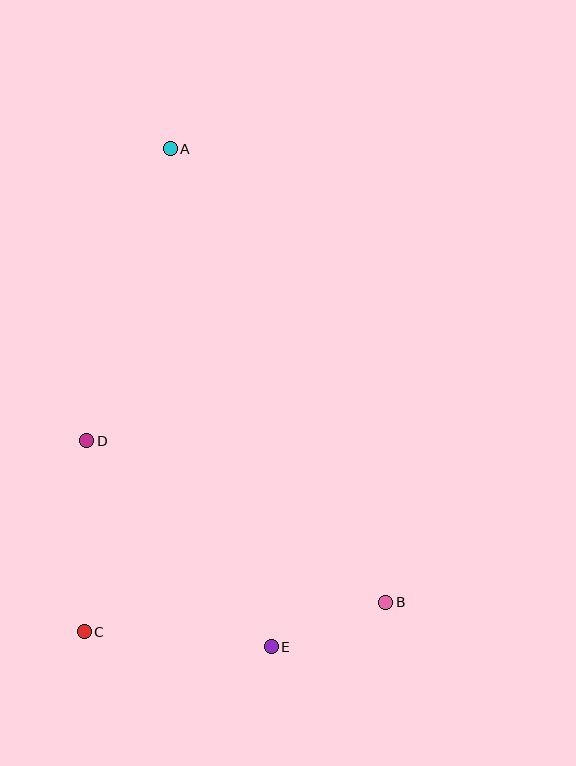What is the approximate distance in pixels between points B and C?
The distance between B and C is approximately 303 pixels.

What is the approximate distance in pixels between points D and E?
The distance between D and E is approximately 276 pixels.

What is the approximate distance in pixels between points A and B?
The distance between A and B is approximately 502 pixels.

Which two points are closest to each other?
Points B and E are closest to each other.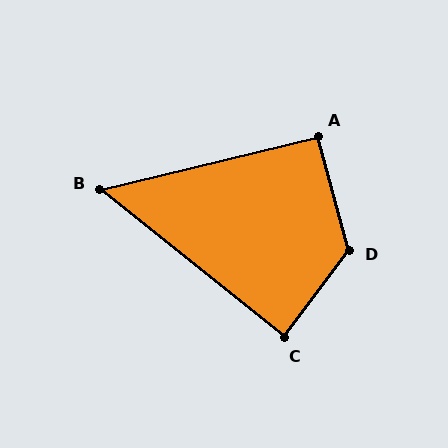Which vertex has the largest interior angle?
D, at approximately 128 degrees.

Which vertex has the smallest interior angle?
B, at approximately 52 degrees.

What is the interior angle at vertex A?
Approximately 92 degrees (approximately right).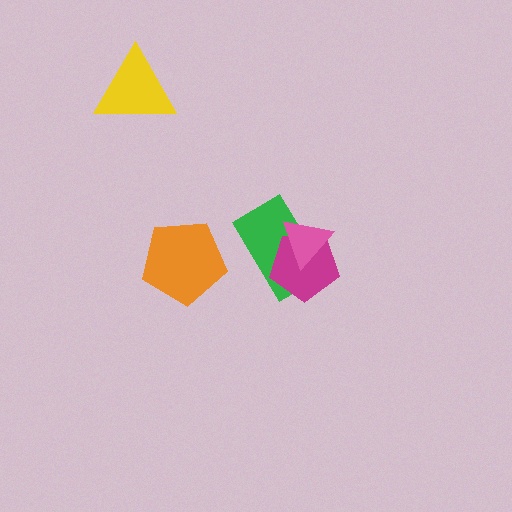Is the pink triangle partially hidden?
No, no other shape covers it.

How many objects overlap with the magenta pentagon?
2 objects overlap with the magenta pentagon.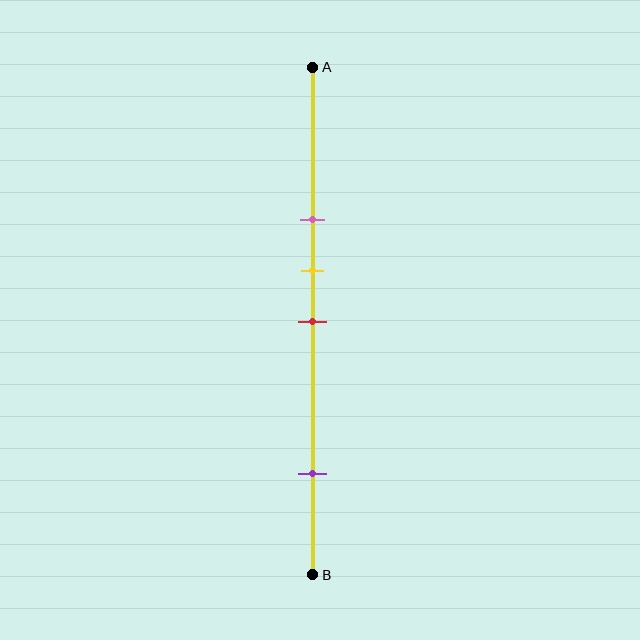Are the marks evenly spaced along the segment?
No, the marks are not evenly spaced.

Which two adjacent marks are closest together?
The yellow and red marks are the closest adjacent pair.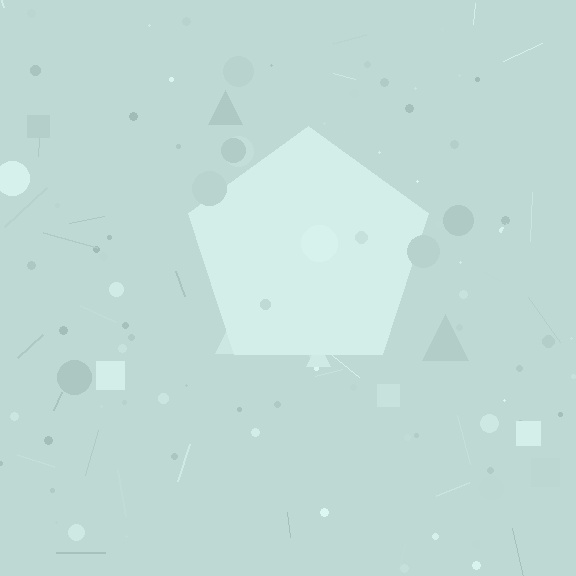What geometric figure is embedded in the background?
A pentagon is embedded in the background.